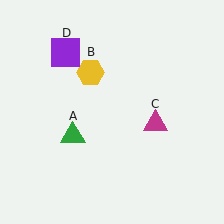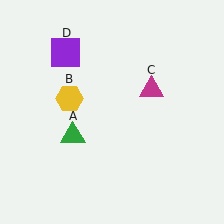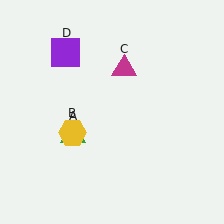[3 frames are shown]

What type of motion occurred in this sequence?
The yellow hexagon (object B), magenta triangle (object C) rotated counterclockwise around the center of the scene.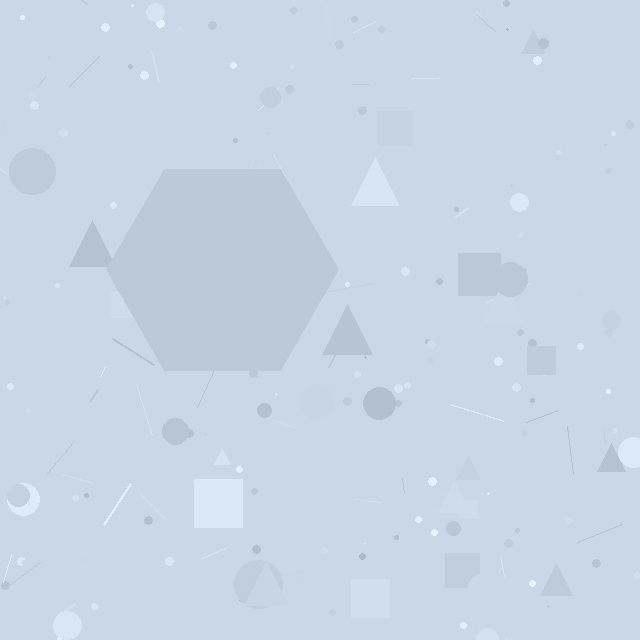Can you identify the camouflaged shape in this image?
The camouflaged shape is a hexagon.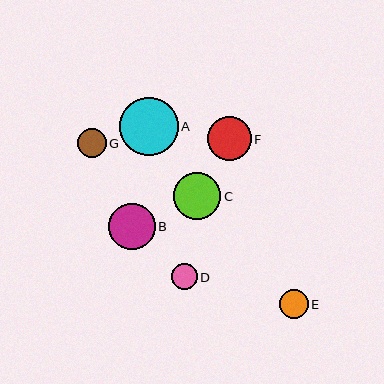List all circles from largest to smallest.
From largest to smallest: A, C, B, F, E, G, D.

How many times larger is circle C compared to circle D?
Circle C is approximately 1.8 times the size of circle D.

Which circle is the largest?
Circle A is the largest with a size of approximately 59 pixels.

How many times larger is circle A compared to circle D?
Circle A is approximately 2.3 times the size of circle D.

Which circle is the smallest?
Circle D is the smallest with a size of approximately 26 pixels.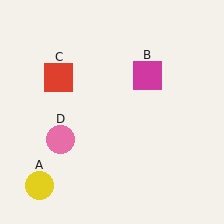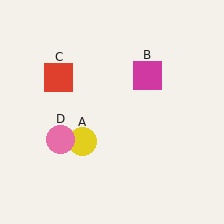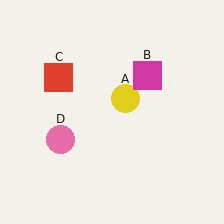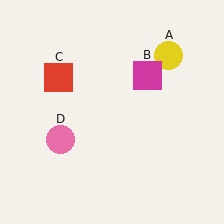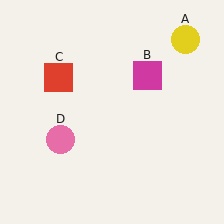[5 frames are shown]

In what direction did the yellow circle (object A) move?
The yellow circle (object A) moved up and to the right.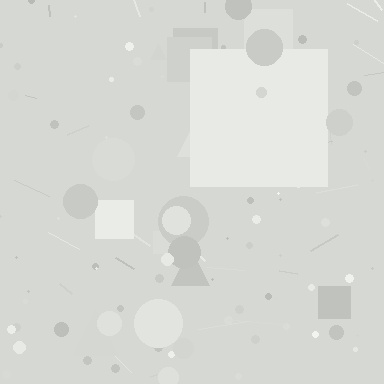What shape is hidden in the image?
A square is hidden in the image.